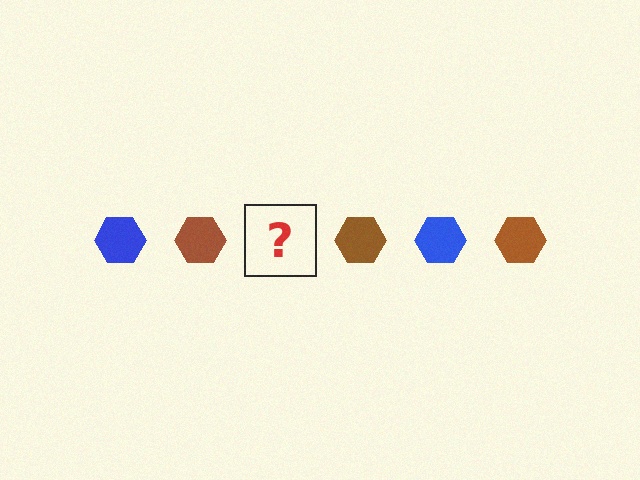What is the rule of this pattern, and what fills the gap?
The rule is that the pattern cycles through blue, brown hexagons. The gap should be filled with a blue hexagon.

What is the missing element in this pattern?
The missing element is a blue hexagon.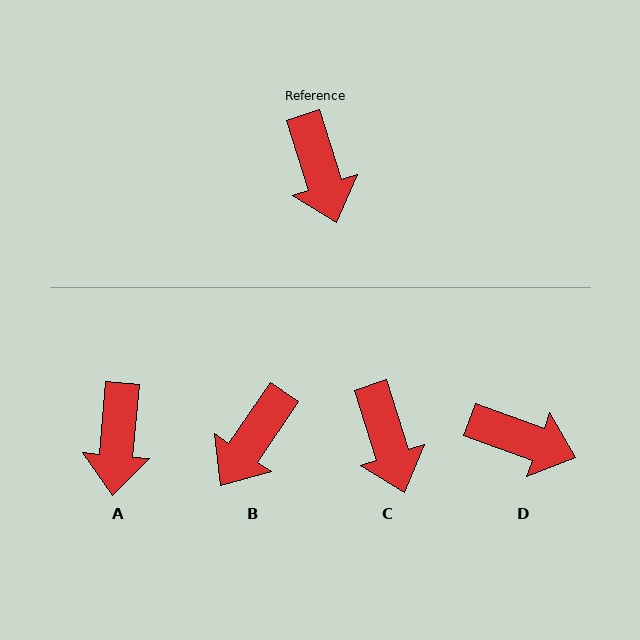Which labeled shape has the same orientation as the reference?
C.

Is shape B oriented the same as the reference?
No, it is off by about 52 degrees.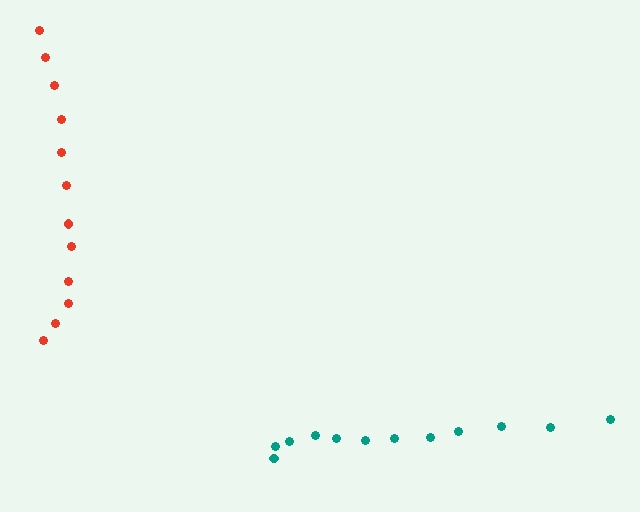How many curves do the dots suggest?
There are 2 distinct paths.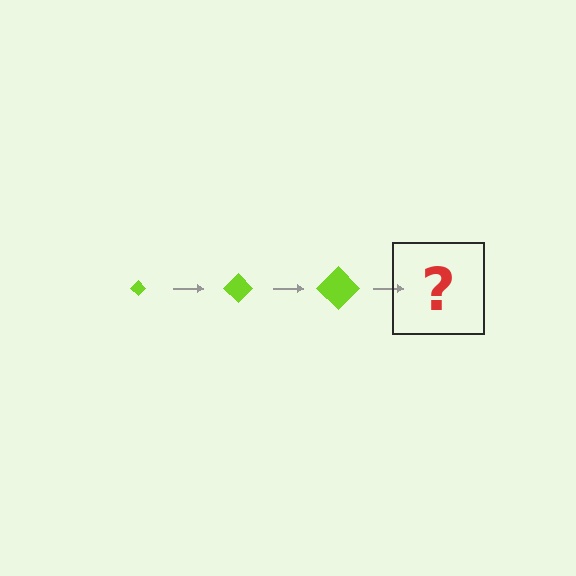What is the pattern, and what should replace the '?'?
The pattern is that the diamond gets progressively larger each step. The '?' should be a lime diamond, larger than the previous one.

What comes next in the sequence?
The next element should be a lime diamond, larger than the previous one.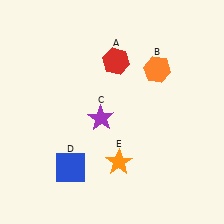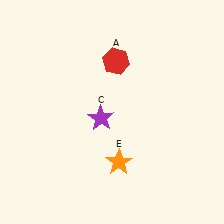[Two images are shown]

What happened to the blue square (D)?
The blue square (D) was removed in Image 2. It was in the bottom-left area of Image 1.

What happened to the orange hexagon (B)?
The orange hexagon (B) was removed in Image 2. It was in the top-right area of Image 1.